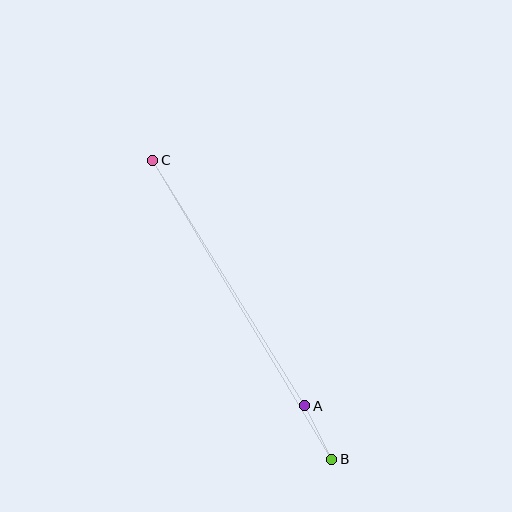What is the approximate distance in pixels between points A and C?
The distance between A and C is approximately 289 pixels.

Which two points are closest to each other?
Points A and B are closest to each other.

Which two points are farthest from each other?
Points B and C are farthest from each other.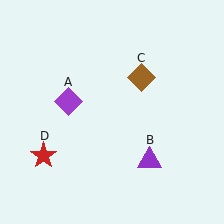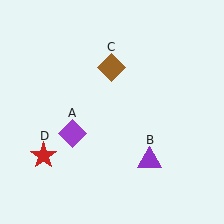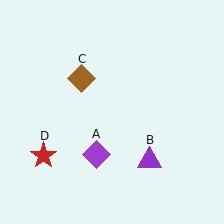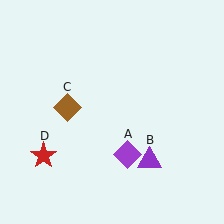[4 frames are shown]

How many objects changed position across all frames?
2 objects changed position: purple diamond (object A), brown diamond (object C).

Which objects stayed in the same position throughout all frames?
Purple triangle (object B) and red star (object D) remained stationary.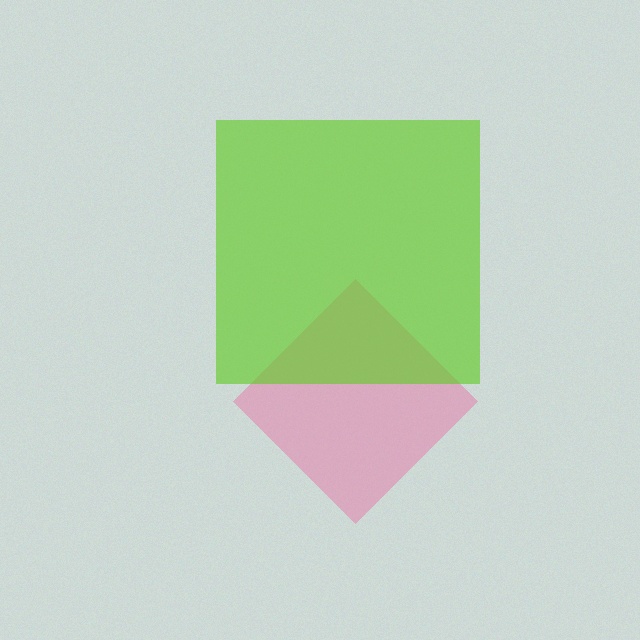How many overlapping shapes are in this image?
There are 2 overlapping shapes in the image.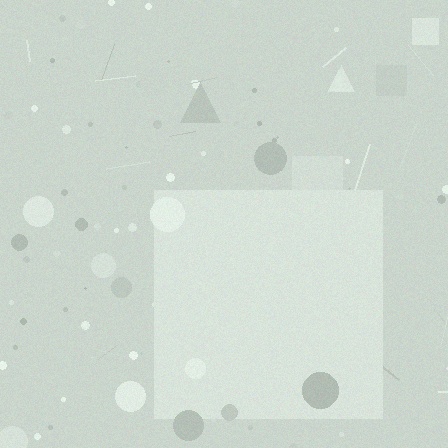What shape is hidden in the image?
A square is hidden in the image.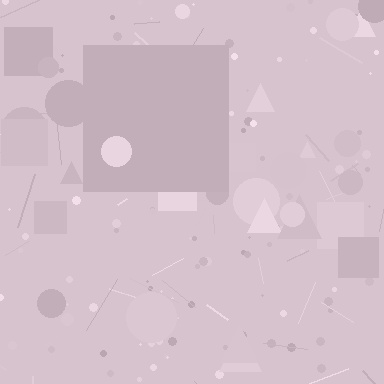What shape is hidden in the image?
A square is hidden in the image.